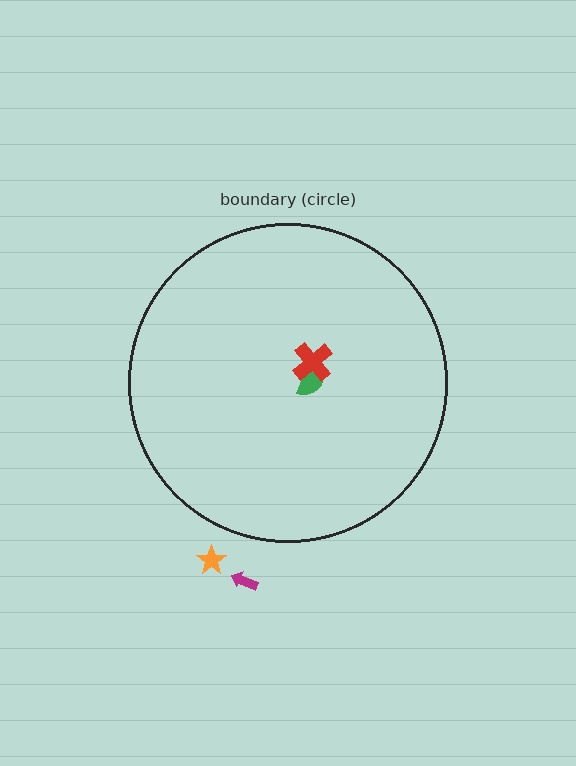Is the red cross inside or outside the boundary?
Inside.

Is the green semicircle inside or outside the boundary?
Inside.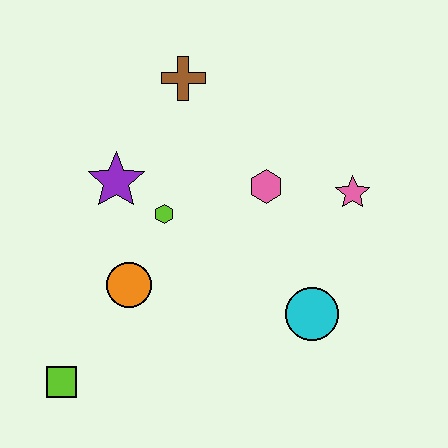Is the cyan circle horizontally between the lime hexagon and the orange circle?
No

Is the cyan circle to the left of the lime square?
No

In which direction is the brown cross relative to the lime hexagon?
The brown cross is above the lime hexagon.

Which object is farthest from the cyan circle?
The brown cross is farthest from the cyan circle.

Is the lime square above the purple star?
No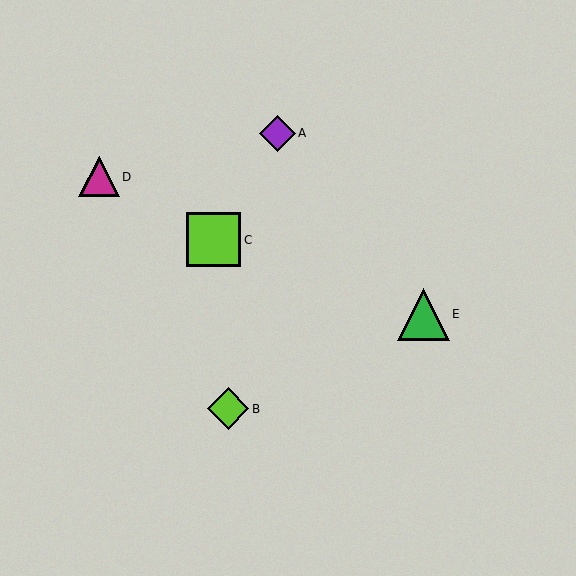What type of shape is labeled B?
Shape B is a lime diamond.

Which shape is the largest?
The lime square (labeled C) is the largest.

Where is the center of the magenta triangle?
The center of the magenta triangle is at (99, 177).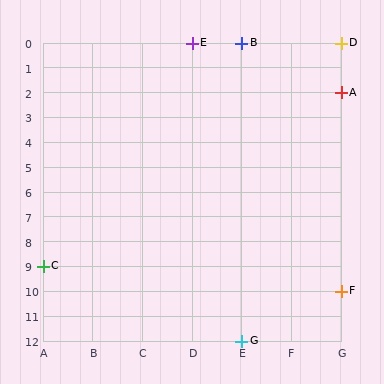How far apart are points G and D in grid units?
Points G and D are 2 columns and 12 rows apart (about 12.2 grid units diagonally).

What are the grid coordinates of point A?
Point A is at grid coordinates (G, 2).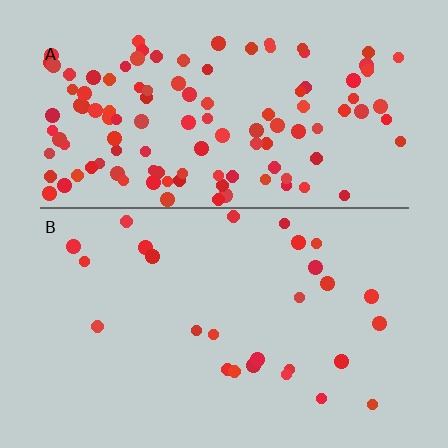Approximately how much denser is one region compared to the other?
Approximately 4.3× — region A over region B.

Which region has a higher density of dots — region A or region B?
A (the top).